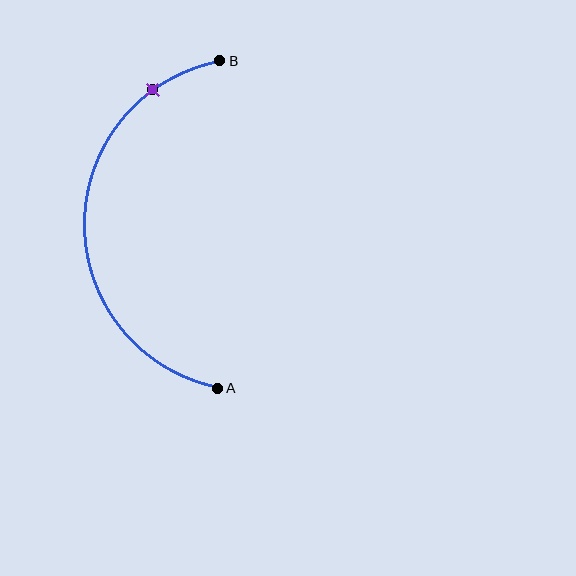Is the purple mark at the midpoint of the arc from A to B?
No. The purple mark lies on the arc but is closer to endpoint B. The arc midpoint would be at the point on the curve equidistant along the arc from both A and B.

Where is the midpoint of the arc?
The arc midpoint is the point on the curve farthest from the straight line joining A and B. It sits to the left of that line.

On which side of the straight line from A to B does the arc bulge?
The arc bulges to the left of the straight line connecting A and B.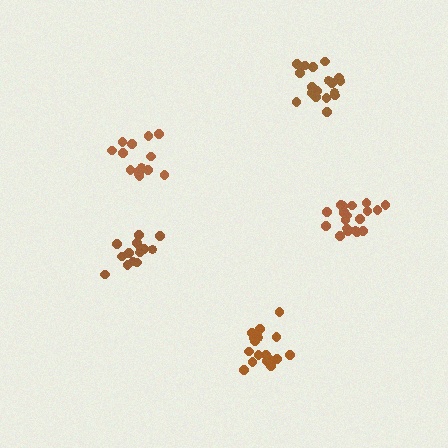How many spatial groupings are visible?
There are 5 spatial groupings.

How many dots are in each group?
Group 1: 14 dots, Group 2: 14 dots, Group 3: 17 dots, Group 4: 19 dots, Group 5: 20 dots (84 total).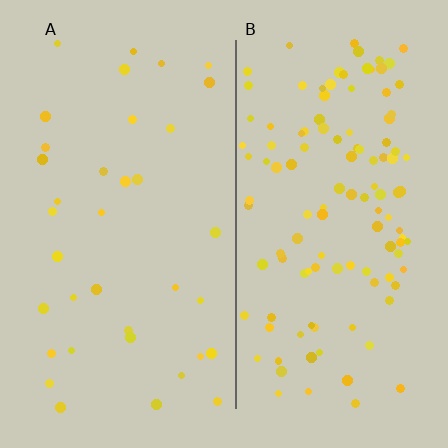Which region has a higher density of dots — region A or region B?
B (the right).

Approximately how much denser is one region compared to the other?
Approximately 3.3× — region B over region A.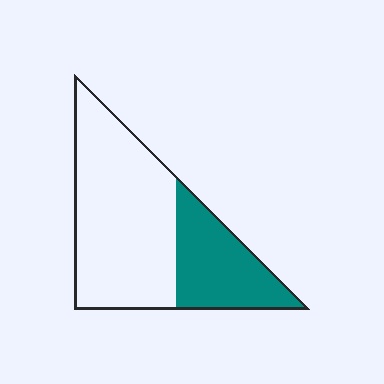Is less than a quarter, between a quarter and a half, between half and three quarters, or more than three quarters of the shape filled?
Between a quarter and a half.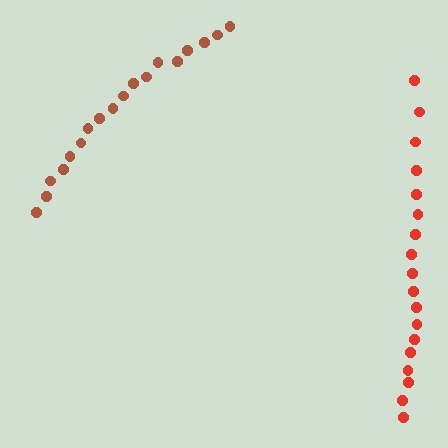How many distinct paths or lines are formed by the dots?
There are 2 distinct paths.